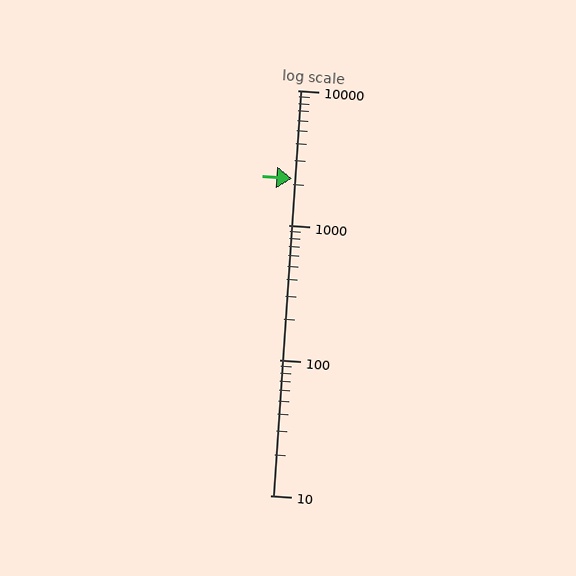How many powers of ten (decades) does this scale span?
The scale spans 3 decades, from 10 to 10000.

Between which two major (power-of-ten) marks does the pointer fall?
The pointer is between 1000 and 10000.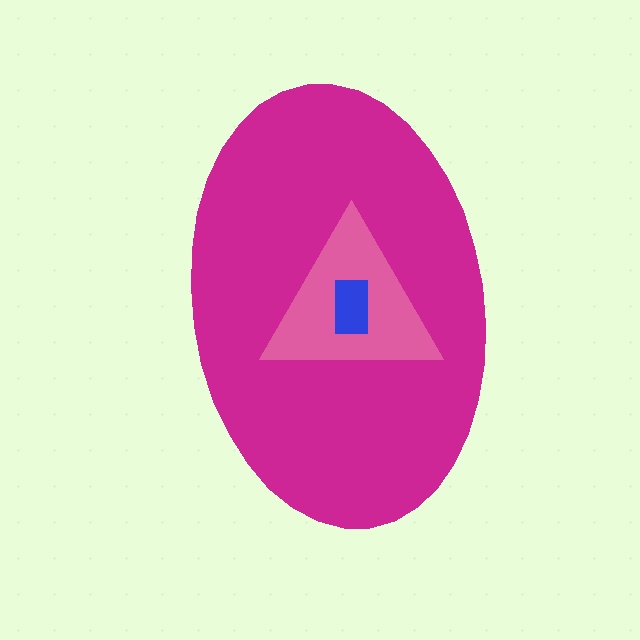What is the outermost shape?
The magenta ellipse.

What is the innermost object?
The blue rectangle.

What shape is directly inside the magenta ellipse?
The pink triangle.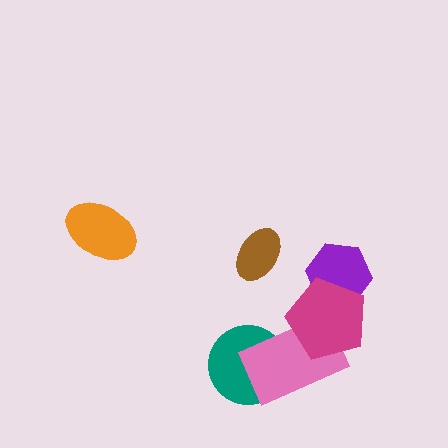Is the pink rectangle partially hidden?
Yes, it is partially covered by another shape.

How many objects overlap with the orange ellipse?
0 objects overlap with the orange ellipse.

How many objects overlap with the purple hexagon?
1 object overlaps with the purple hexagon.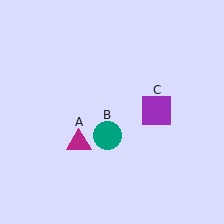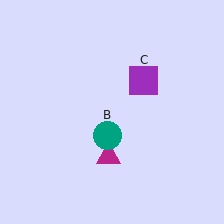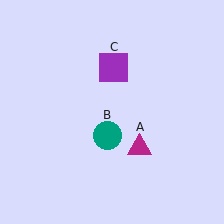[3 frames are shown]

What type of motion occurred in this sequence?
The magenta triangle (object A), purple square (object C) rotated counterclockwise around the center of the scene.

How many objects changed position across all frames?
2 objects changed position: magenta triangle (object A), purple square (object C).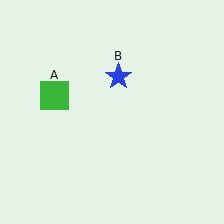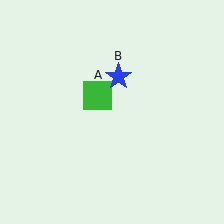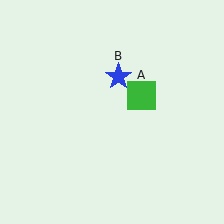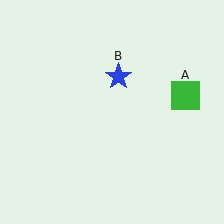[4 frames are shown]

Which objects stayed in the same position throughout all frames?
Blue star (object B) remained stationary.